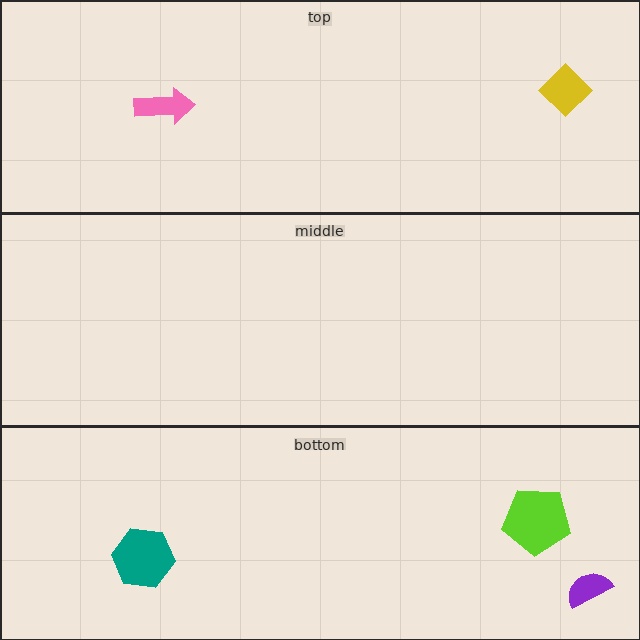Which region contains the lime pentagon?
The bottom region.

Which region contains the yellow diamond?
The top region.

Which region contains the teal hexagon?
The bottom region.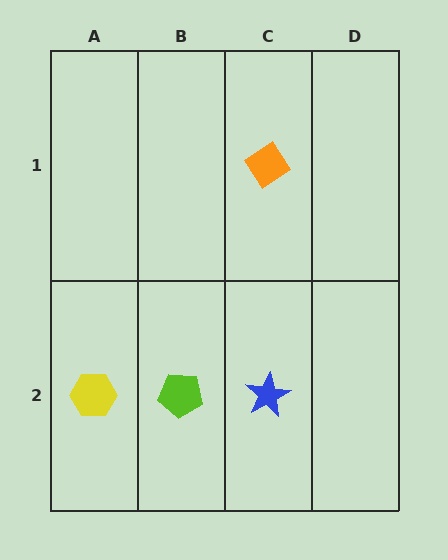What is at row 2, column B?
A lime pentagon.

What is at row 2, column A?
A yellow hexagon.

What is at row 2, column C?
A blue star.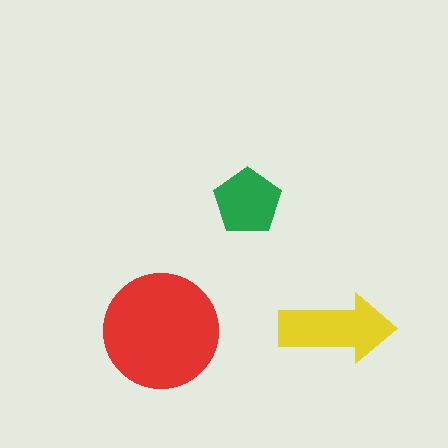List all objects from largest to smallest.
The red circle, the yellow arrow, the green pentagon.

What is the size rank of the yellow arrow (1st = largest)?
2nd.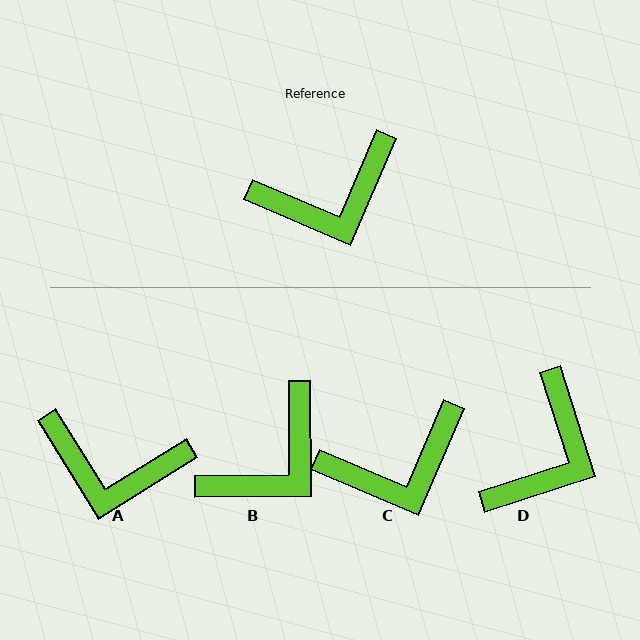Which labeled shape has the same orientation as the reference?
C.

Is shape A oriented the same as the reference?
No, it is off by about 35 degrees.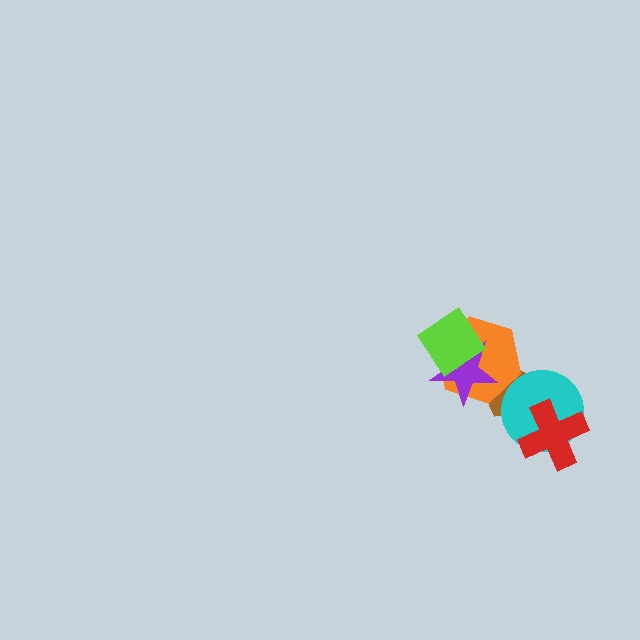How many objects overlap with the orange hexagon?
3 objects overlap with the orange hexagon.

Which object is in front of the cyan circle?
The red cross is in front of the cyan circle.